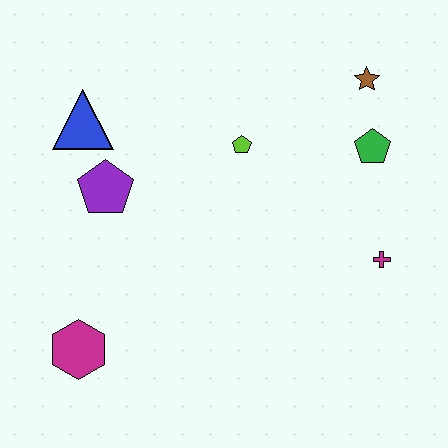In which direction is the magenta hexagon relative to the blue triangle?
The magenta hexagon is below the blue triangle.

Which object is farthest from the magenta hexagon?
The brown star is farthest from the magenta hexagon.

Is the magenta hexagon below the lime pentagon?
Yes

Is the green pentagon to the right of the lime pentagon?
Yes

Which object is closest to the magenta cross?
The green pentagon is closest to the magenta cross.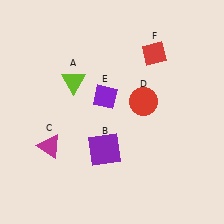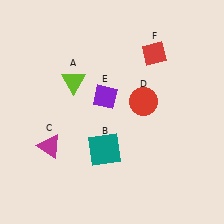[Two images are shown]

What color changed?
The square (B) changed from purple in Image 1 to teal in Image 2.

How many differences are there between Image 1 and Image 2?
There is 1 difference between the two images.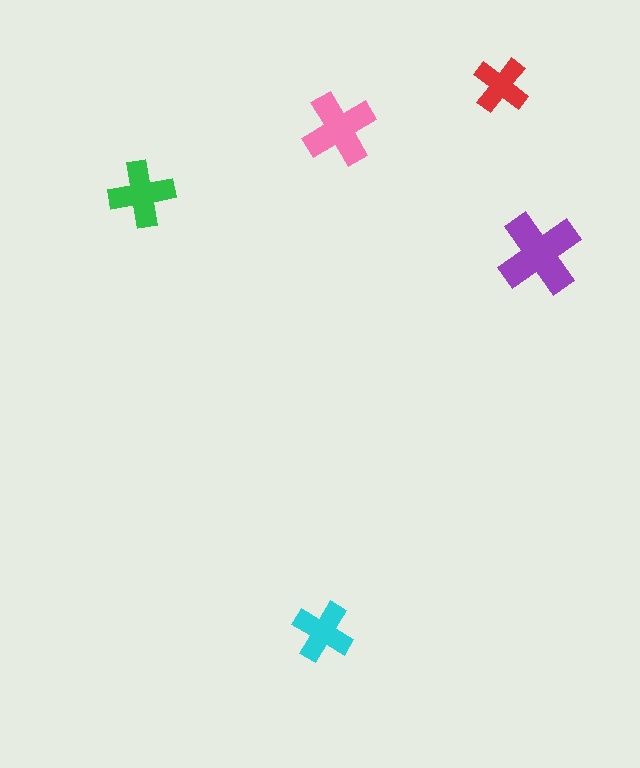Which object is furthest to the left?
The green cross is leftmost.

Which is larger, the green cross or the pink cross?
The pink one.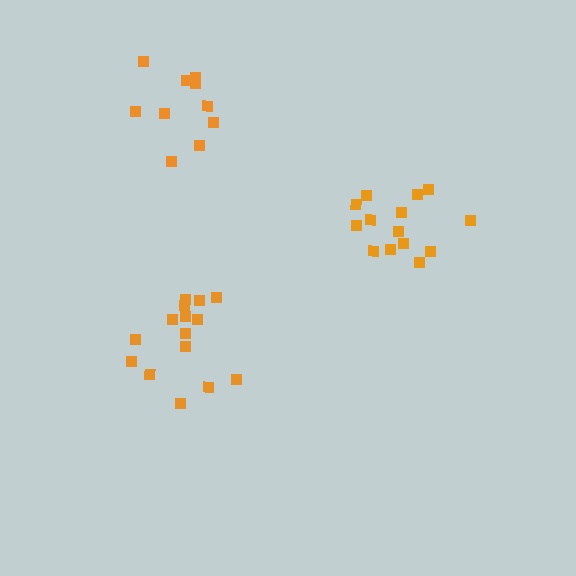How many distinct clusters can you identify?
There are 3 distinct clusters.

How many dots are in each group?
Group 1: 15 dots, Group 2: 14 dots, Group 3: 10 dots (39 total).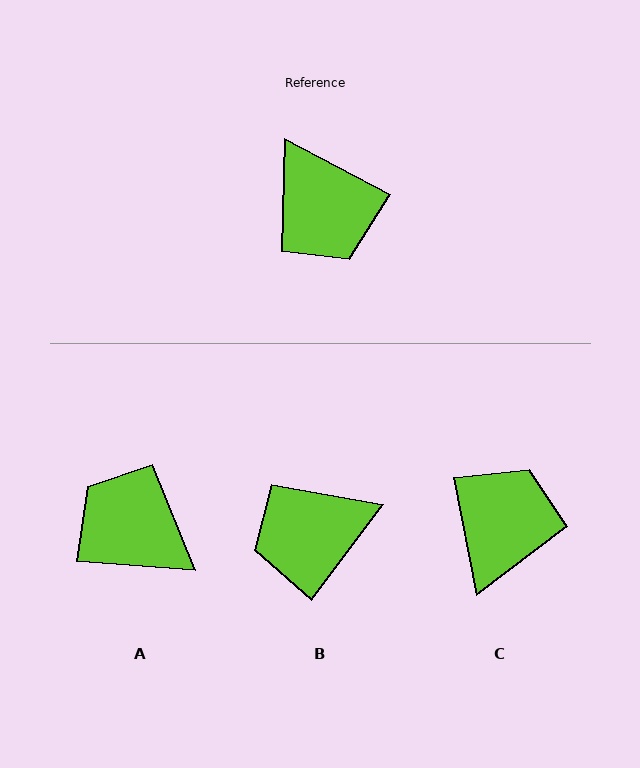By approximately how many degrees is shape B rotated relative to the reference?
Approximately 98 degrees clockwise.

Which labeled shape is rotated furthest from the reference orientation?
A, about 156 degrees away.